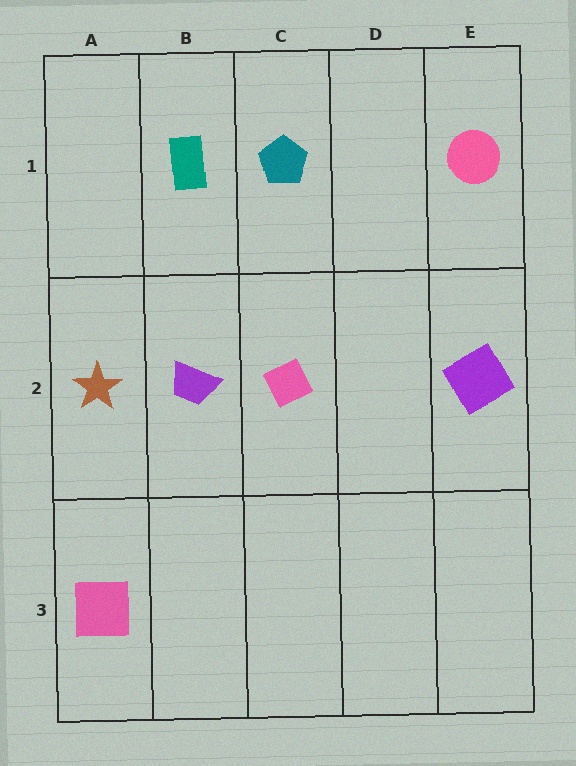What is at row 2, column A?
A brown star.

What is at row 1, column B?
A teal rectangle.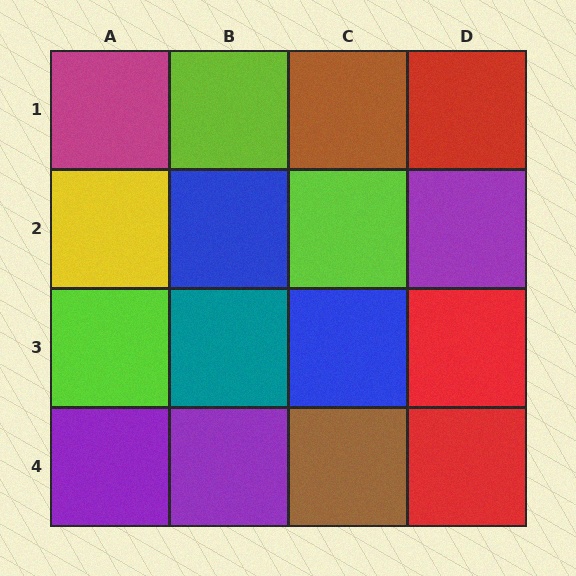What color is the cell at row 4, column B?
Purple.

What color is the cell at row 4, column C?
Brown.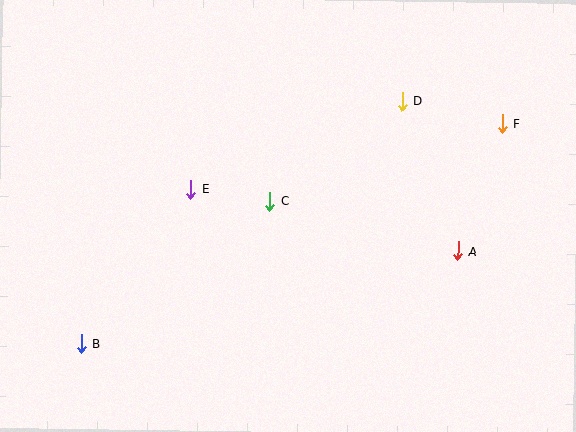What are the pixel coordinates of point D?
Point D is at (402, 101).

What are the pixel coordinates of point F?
Point F is at (502, 124).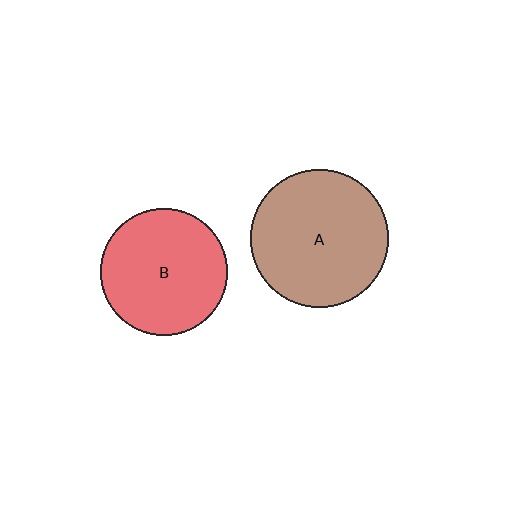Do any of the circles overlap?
No, none of the circles overlap.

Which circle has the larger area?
Circle A (brown).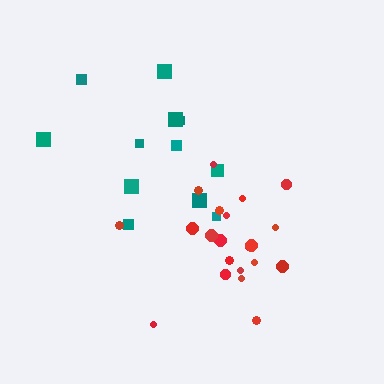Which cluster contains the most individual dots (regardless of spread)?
Red (21).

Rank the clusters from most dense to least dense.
red, teal.